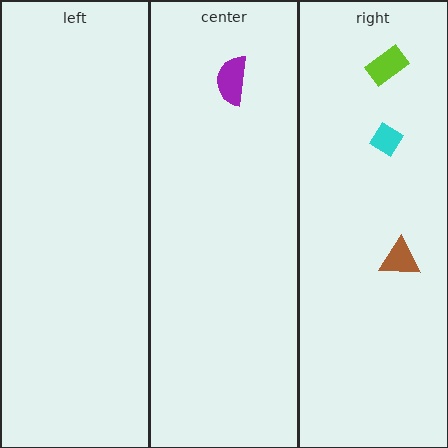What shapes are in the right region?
The lime rectangle, the brown triangle, the cyan diamond.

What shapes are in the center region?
The purple semicircle.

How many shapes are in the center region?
1.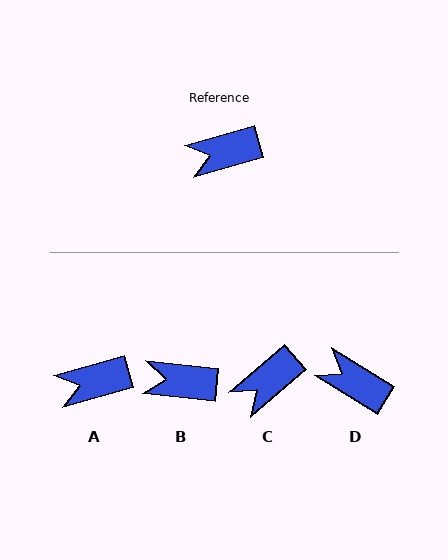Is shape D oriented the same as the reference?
No, it is off by about 48 degrees.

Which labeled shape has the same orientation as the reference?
A.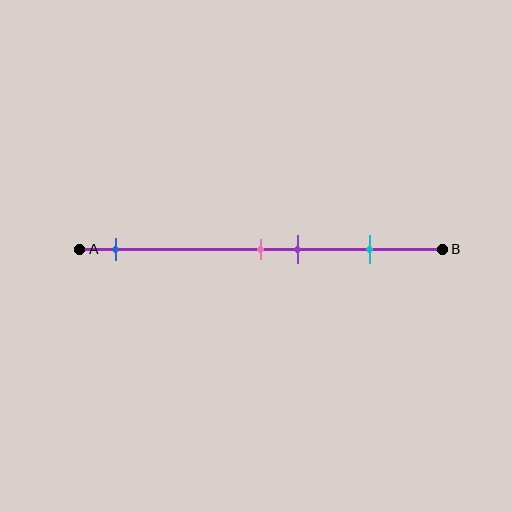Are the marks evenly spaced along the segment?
No, the marks are not evenly spaced.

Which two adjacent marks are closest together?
The pink and purple marks are the closest adjacent pair.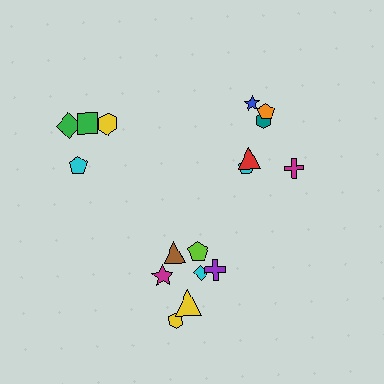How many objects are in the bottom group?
There are 7 objects.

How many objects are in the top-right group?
There are 6 objects.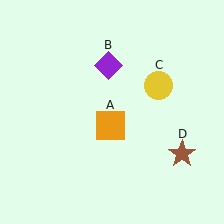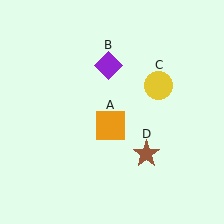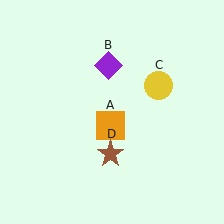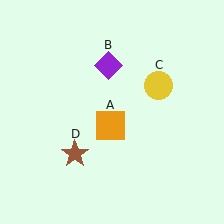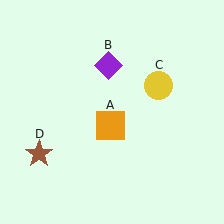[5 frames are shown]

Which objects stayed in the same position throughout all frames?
Orange square (object A) and purple diamond (object B) and yellow circle (object C) remained stationary.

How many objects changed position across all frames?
1 object changed position: brown star (object D).